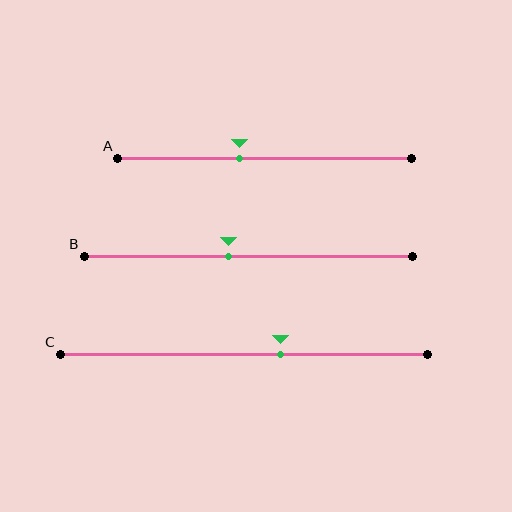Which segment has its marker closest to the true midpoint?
Segment B has its marker closest to the true midpoint.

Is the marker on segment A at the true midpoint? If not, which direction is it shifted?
No, the marker on segment A is shifted to the left by about 9% of the segment length.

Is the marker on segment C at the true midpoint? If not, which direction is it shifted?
No, the marker on segment C is shifted to the right by about 10% of the segment length.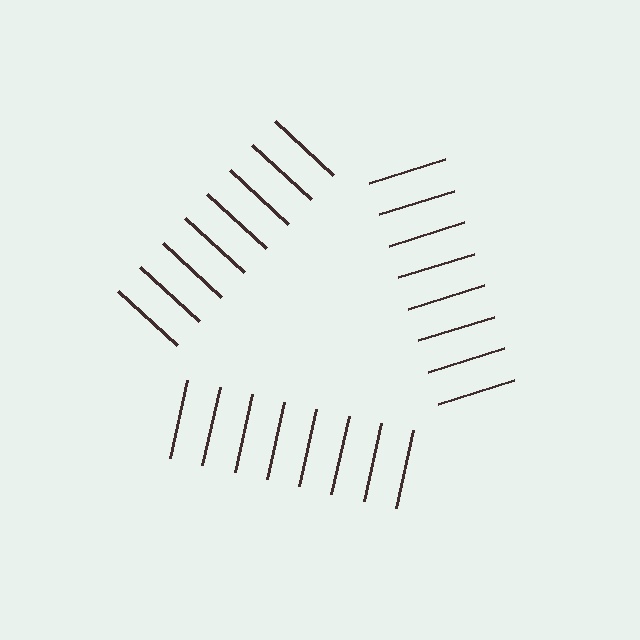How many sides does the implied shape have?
3 sides — the line-ends trace a triangle.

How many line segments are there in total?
24 — 8 along each of the 3 edges.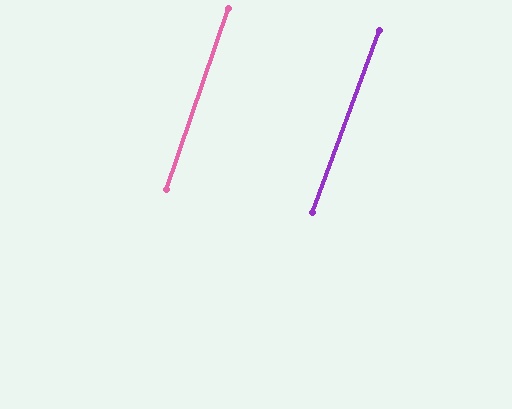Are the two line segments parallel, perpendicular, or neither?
Parallel — their directions differ by only 1.3°.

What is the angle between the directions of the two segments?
Approximately 1 degree.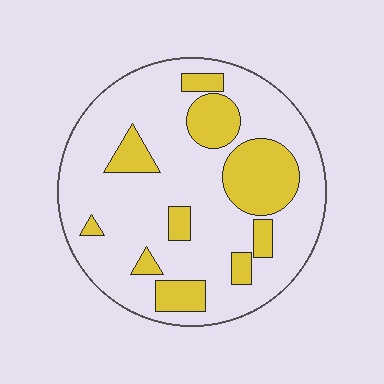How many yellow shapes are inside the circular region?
10.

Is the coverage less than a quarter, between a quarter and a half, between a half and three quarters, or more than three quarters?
Less than a quarter.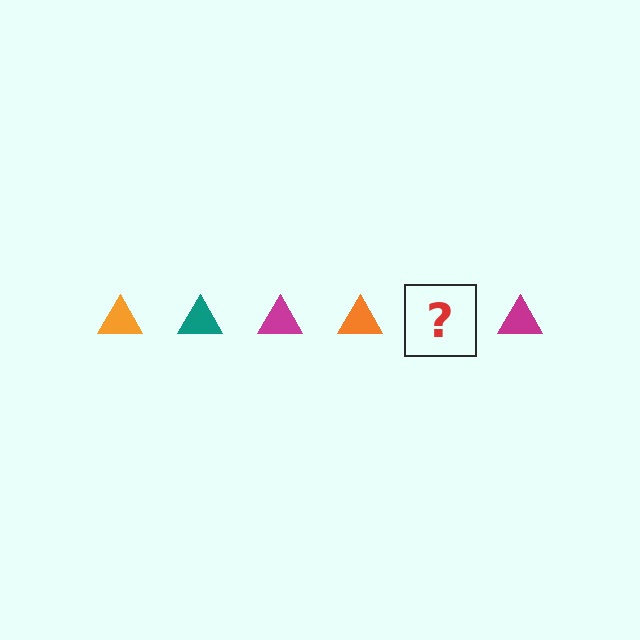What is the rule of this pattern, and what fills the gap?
The rule is that the pattern cycles through orange, teal, magenta triangles. The gap should be filled with a teal triangle.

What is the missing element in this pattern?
The missing element is a teal triangle.